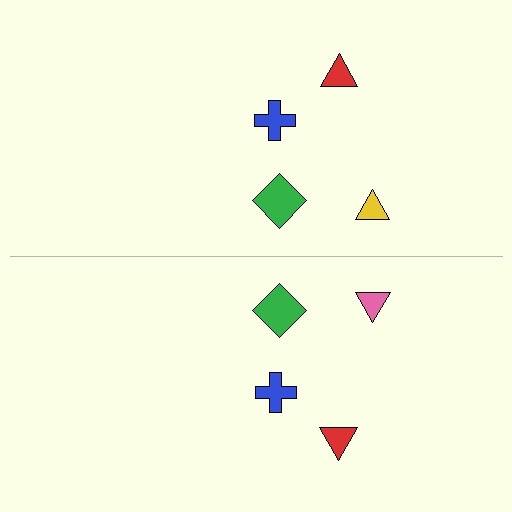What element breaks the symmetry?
The pink triangle on the bottom side breaks the symmetry — its mirror counterpart is yellow.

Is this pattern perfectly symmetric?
No, the pattern is not perfectly symmetric. The pink triangle on the bottom side breaks the symmetry — its mirror counterpart is yellow.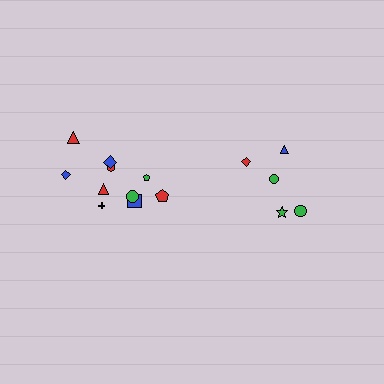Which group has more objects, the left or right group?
The left group.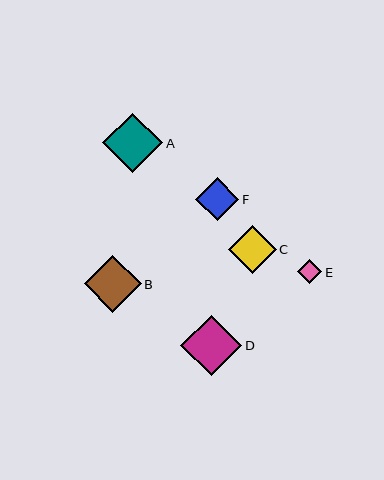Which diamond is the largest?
Diamond D is the largest with a size of approximately 61 pixels.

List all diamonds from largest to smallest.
From largest to smallest: D, A, B, C, F, E.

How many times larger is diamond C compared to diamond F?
Diamond C is approximately 1.1 times the size of diamond F.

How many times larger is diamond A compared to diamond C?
Diamond A is approximately 1.3 times the size of diamond C.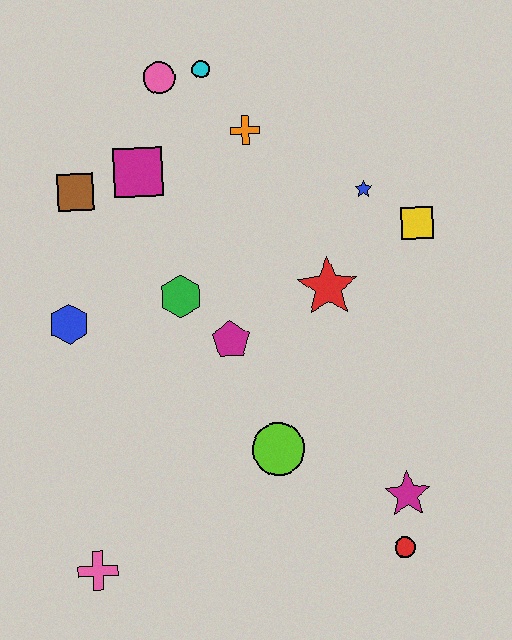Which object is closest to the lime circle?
The magenta pentagon is closest to the lime circle.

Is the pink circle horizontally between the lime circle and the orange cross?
No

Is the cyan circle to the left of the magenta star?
Yes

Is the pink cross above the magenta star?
No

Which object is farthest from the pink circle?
The red circle is farthest from the pink circle.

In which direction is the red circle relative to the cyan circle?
The red circle is below the cyan circle.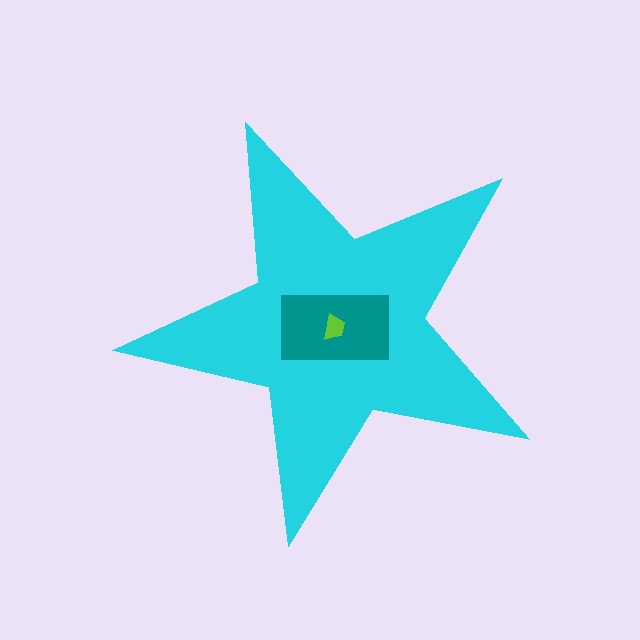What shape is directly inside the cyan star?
The teal rectangle.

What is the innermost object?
The lime trapezoid.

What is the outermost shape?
The cyan star.